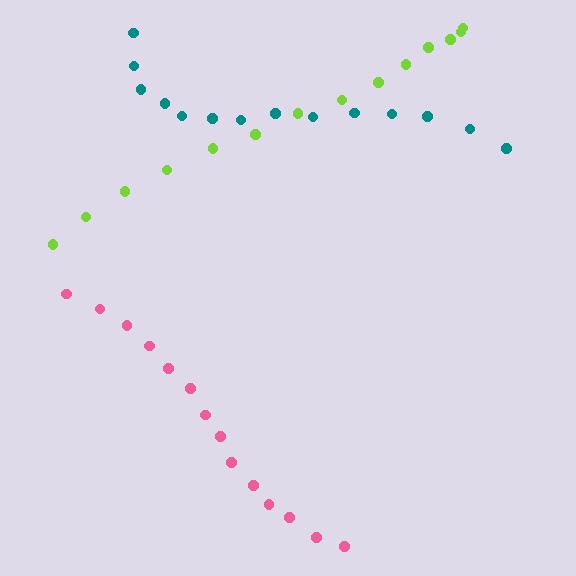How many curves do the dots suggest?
There are 3 distinct paths.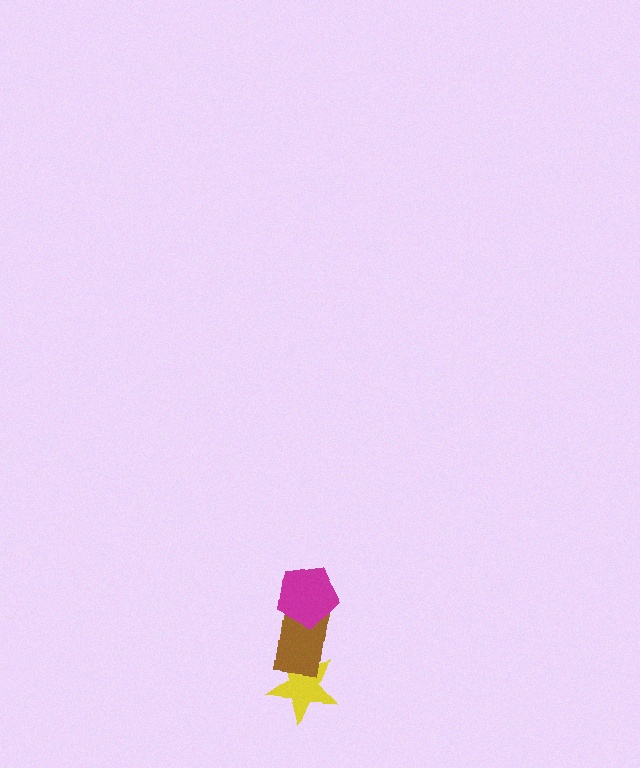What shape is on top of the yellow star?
The brown rectangle is on top of the yellow star.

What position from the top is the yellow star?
The yellow star is 3rd from the top.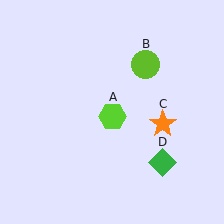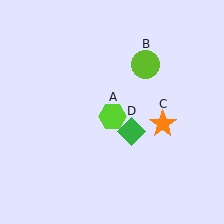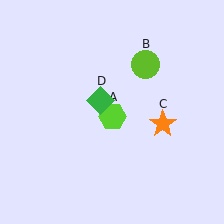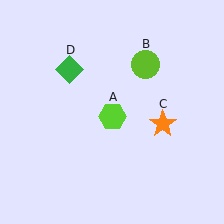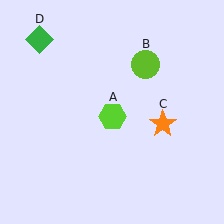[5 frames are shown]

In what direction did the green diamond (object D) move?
The green diamond (object D) moved up and to the left.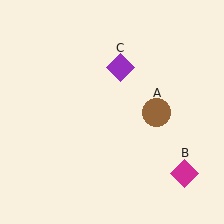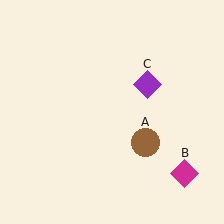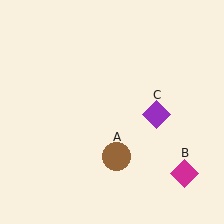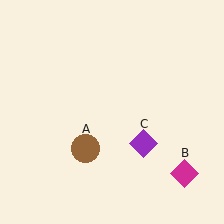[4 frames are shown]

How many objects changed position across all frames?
2 objects changed position: brown circle (object A), purple diamond (object C).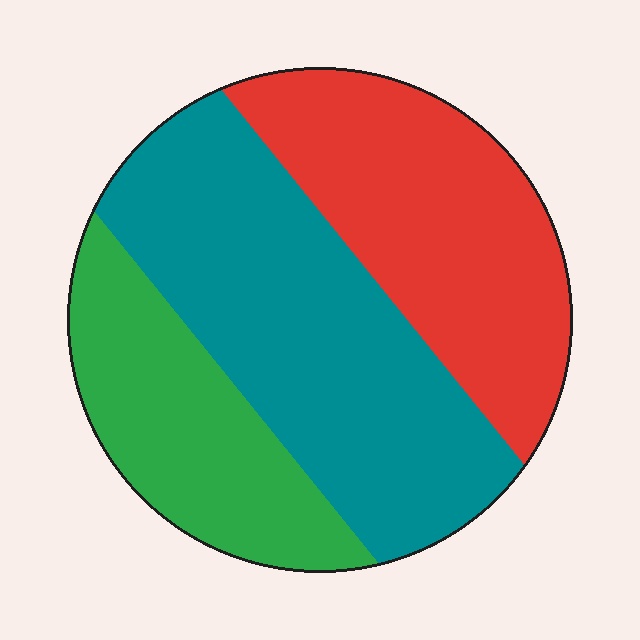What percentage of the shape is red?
Red takes up between a sixth and a third of the shape.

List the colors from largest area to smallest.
From largest to smallest: teal, red, green.